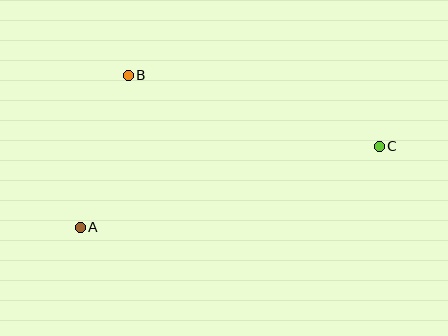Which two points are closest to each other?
Points A and B are closest to each other.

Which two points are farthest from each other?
Points A and C are farthest from each other.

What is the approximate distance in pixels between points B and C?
The distance between B and C is approximately 261 pixels.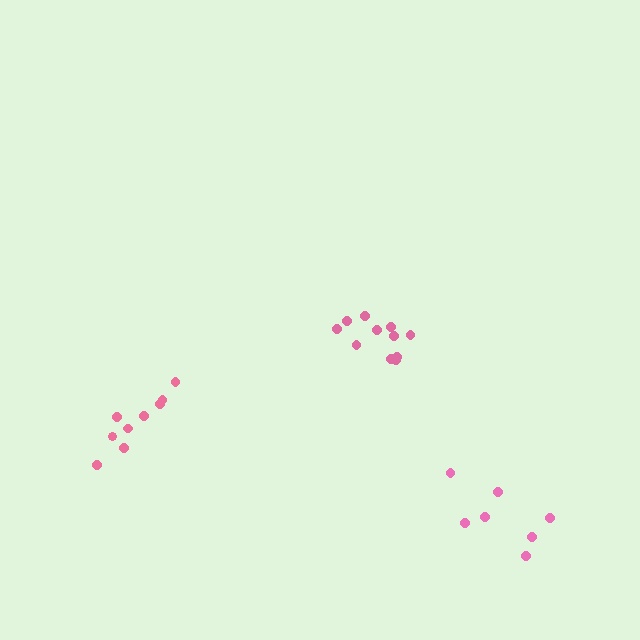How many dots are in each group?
Group 1: 11 dots, Group 2: 9 dots, Group 3: 7 dots (27 total).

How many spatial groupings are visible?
There are 3 spatial groupings.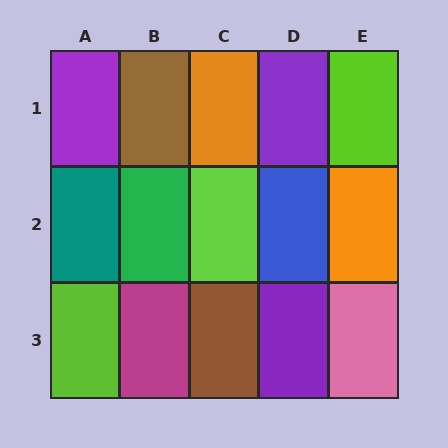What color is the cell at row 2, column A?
Teal.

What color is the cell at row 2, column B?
Green.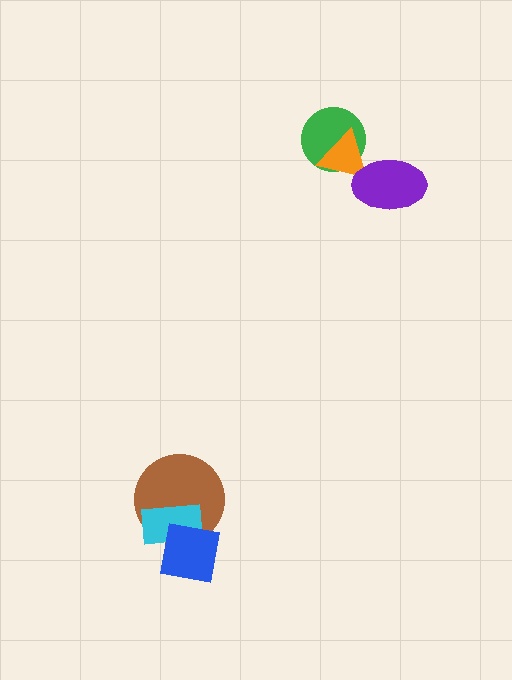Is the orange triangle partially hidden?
Yes, it is partially covered by another shape.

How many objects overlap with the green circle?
1 object overlaps with the green circle.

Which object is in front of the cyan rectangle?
The blue square is in front of the cyan rectangle.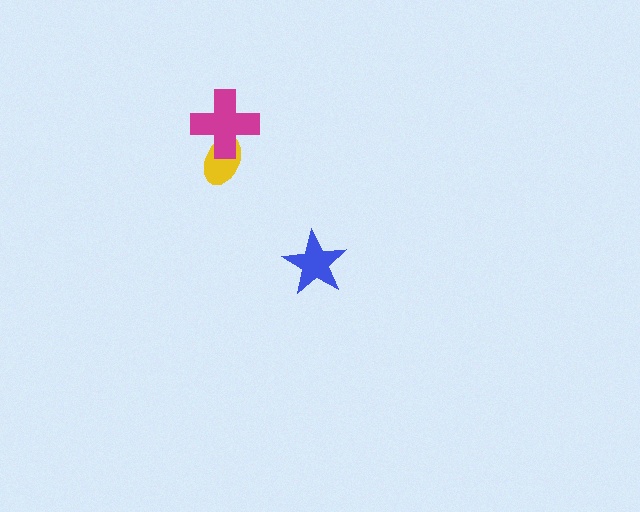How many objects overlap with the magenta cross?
1 object overlaps with the magenta cross.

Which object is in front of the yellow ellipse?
The magenta cross is in front of the yellow ellipse.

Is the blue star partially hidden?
No, no other shape covers it.